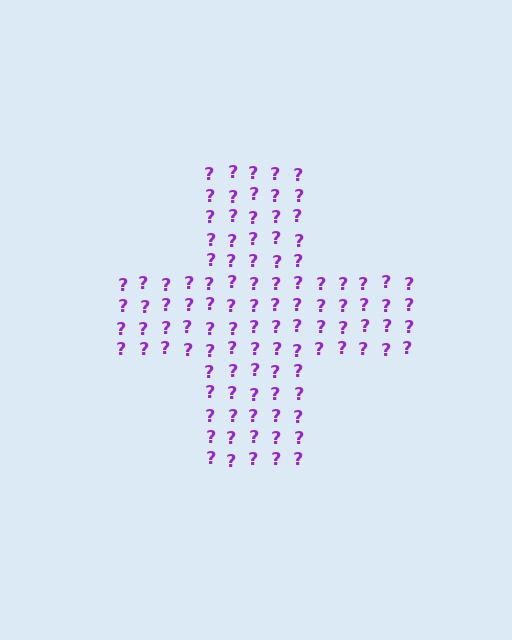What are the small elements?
The small elements are question marks.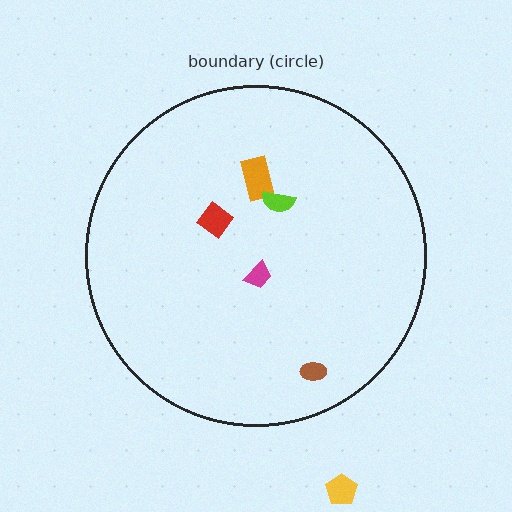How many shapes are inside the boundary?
5 inside, 1 outside.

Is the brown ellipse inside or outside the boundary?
Inside.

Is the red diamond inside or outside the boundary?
Inside.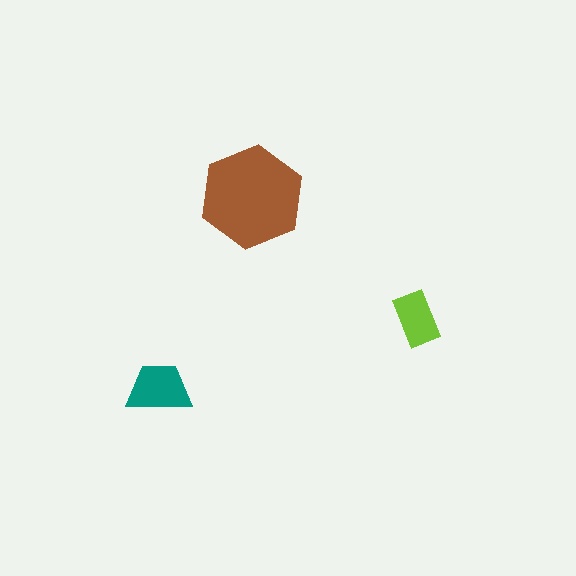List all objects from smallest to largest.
The lime rectangle, the teal trapezoid, the brown hexagon.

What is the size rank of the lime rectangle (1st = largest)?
3rd.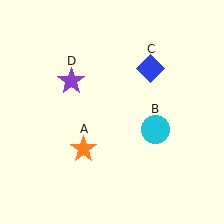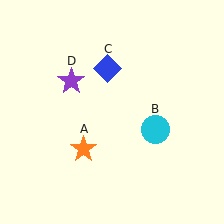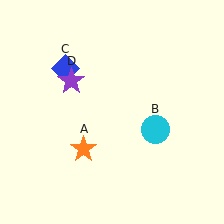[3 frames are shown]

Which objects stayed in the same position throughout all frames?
Orange star (object A) and cyan circle (object B) and purple star (object D) remained stationary.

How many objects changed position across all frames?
1 object changed position: blue diamond (object C).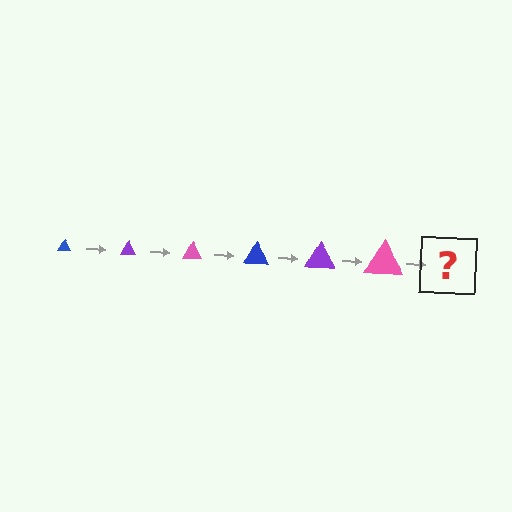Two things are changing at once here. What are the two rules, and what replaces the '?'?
The two rules are that the triangle grows larger each step and the color cycles through blue, purple, and pink. The '?' should be a blue triangle, larger than the previous one.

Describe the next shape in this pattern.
It should be a blue triangle, larger than the previous one.